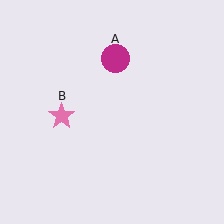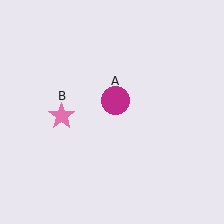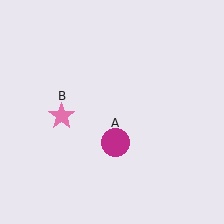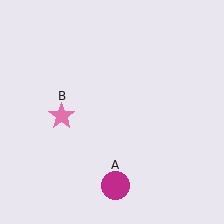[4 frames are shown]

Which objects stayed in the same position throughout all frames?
Pink star (object B) remained stationary.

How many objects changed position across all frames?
1 object changed position: magenta circle (object A).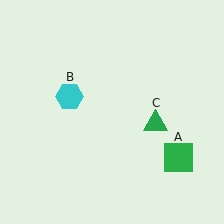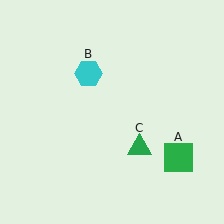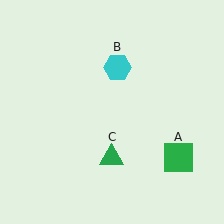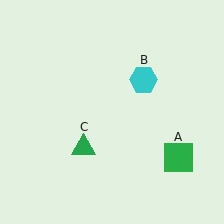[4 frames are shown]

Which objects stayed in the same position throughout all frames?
Green square (object A) remained stationary.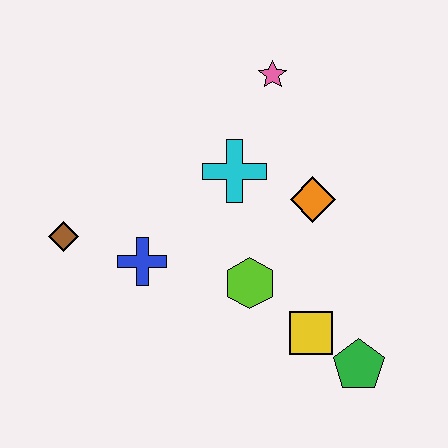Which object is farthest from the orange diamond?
The brown diamond is farthest from the orange diamond.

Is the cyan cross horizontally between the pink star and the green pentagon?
No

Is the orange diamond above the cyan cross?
No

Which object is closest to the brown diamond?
The blue cross is closest to the brown diamond.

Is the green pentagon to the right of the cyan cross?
Yes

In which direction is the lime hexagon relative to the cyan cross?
The lime hexagon is below the cyan cross.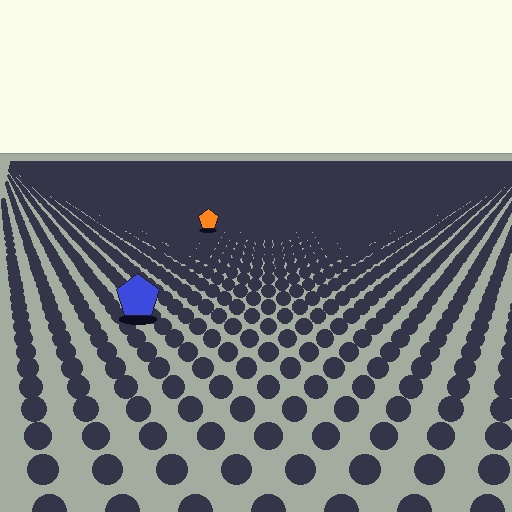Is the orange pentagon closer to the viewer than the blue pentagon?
No. The blue pentagon is closer — you can tell from the texture gradient: the ground texture is coarser near it.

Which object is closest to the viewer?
The blue pentagon is closest. The texture marks near it are larger and more spread out.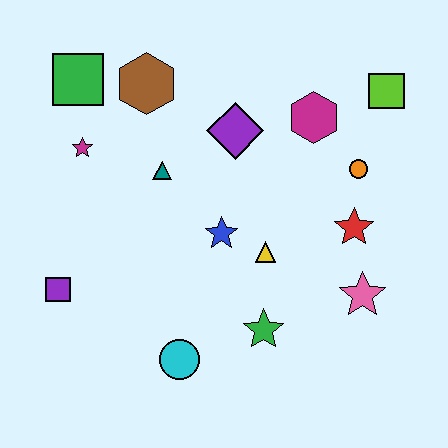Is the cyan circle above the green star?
No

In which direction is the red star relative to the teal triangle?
The red star is to the right of the teal triangle.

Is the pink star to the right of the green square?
Yes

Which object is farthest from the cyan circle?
The lime square is farthest from the cyan circle.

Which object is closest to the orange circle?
The red star is closest to the orange circle.